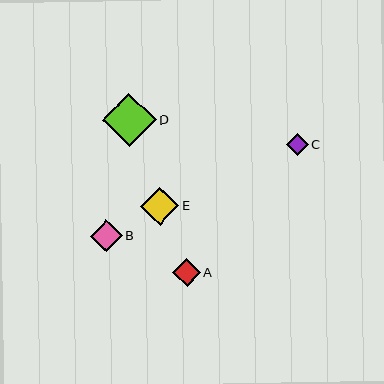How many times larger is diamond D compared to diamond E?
Diamond D is approximately 1.4 times the size of diamond E.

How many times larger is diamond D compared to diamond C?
Diamond D is approximately 2.4 times the size of diamond C.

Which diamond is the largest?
Diamond D is the largest with a size of approximately 53 pixels.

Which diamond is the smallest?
Diamond C is the smallest with a size of approximately 22 pixels.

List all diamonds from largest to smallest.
From largest to smallest: D, E, B, A, C.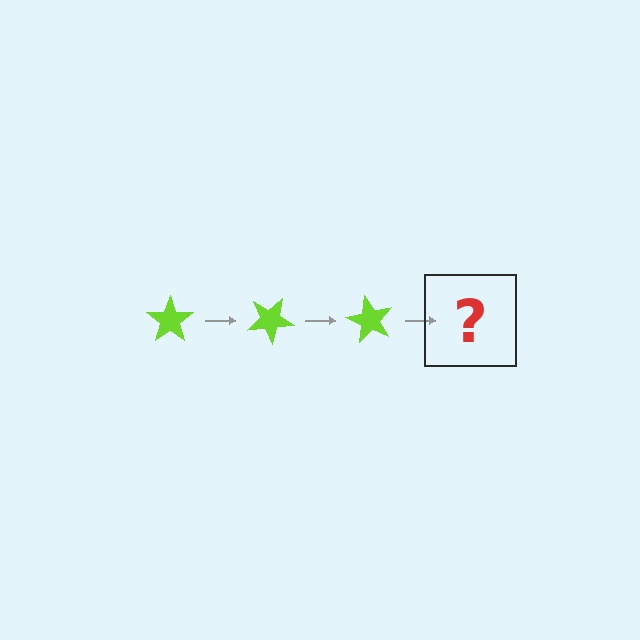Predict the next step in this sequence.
The next step is a lime star rotated 90 degrees.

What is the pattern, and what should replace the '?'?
The pattern is that the star rotates 30 degrees each step. The '?' should be a lime star rotated 90 degrees.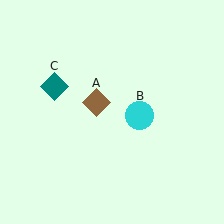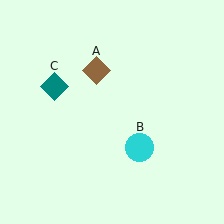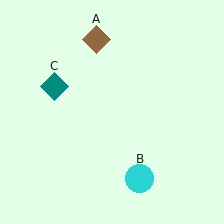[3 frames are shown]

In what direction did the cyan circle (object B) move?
The cyan circle (object B) moved down.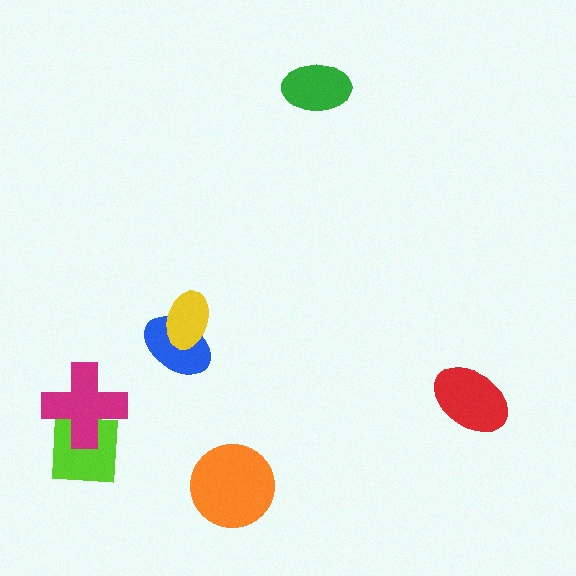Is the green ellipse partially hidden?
No, no other shape covers it.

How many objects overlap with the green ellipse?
0 objects overlap with the green ellipse.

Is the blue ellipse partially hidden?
Yes, it is partially covered by another shape.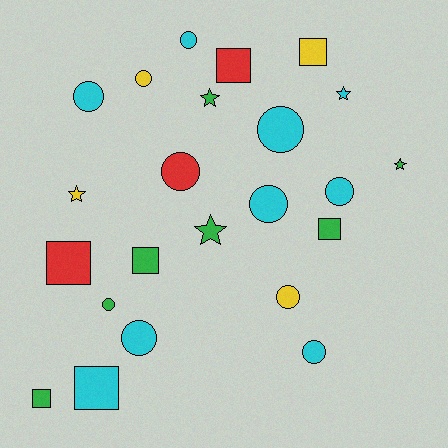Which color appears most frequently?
Cyan, with 9 objects.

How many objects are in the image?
There are 23 objects.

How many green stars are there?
There are 3 green stars.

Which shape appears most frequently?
Circle, with 11 objects.